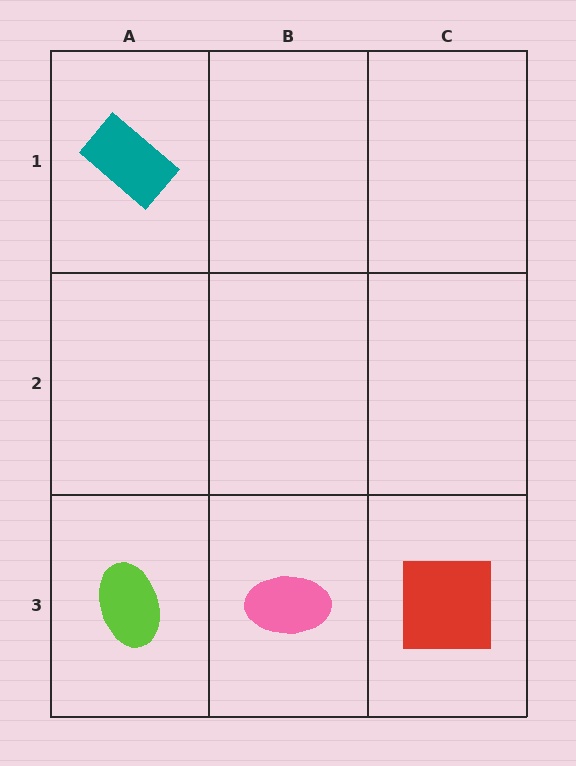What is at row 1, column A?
A teal rectangle.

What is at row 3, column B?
A pink ellipse.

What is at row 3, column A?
A lime ellipse.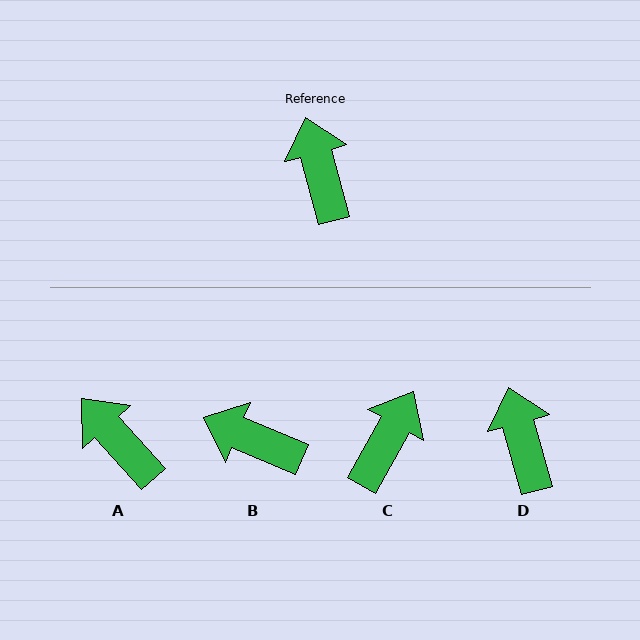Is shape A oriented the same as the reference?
No, it is off by about 26 degrees.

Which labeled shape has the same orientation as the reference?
D.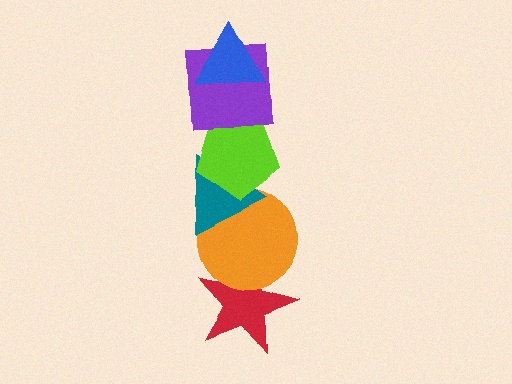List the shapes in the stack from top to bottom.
From top to bottom: the blue triangle, the purple square, the lime pentagon, the teal triangle, the orange circle, the red star.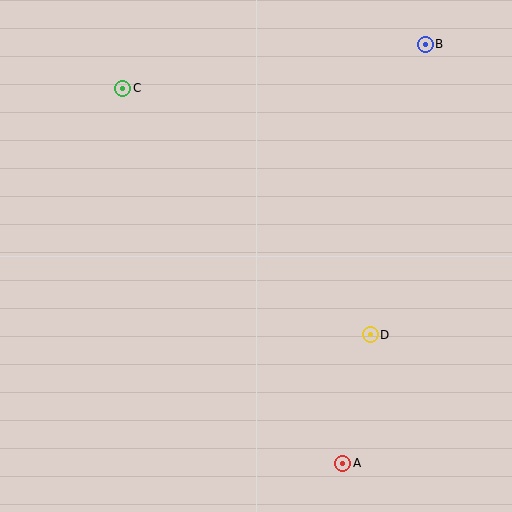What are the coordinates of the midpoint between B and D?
The midpoint between B and D is at (398, 189).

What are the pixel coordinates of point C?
Point C is at (123, 88).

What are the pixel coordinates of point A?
Point A is at (343, 463).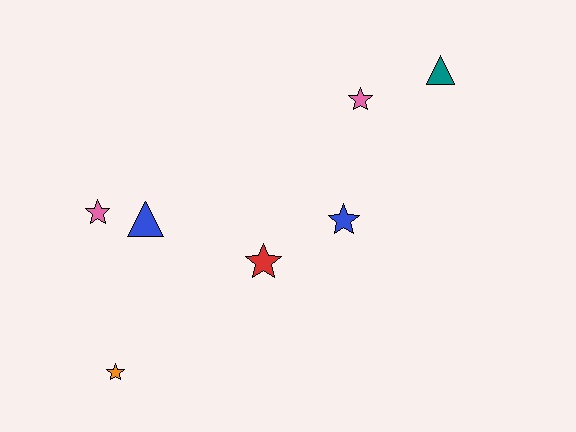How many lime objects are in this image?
There are no lime objects.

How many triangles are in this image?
There are 2 triangles.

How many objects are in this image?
There are 7 objects.